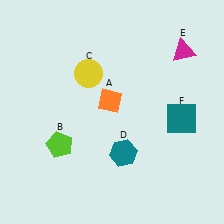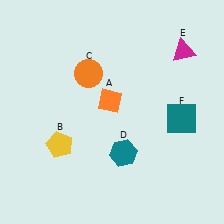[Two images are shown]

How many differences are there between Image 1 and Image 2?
There are 2 differences between the two images.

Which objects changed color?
B changed from lime to yellow. C changed from yellow to orange.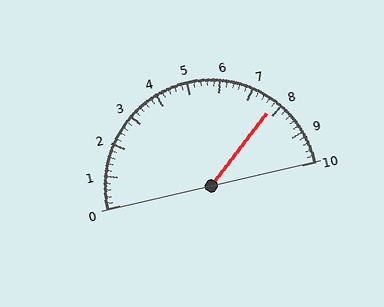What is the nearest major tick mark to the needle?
The nearest major tick mark is 8.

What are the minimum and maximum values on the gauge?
The gauge ranges from 0 to 10.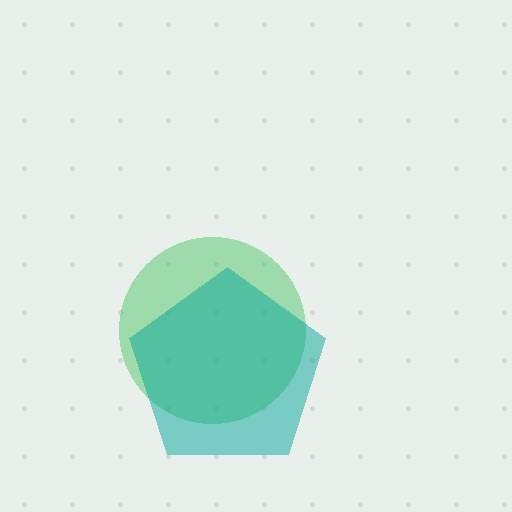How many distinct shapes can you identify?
There are 2 distinct shapes: a green circle, a teal pentagon.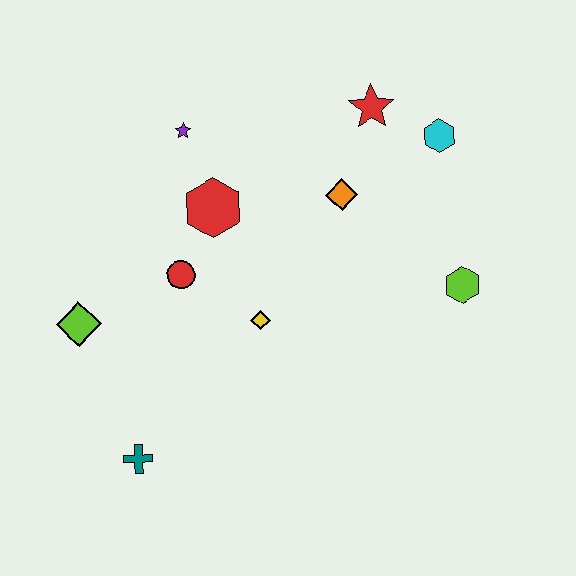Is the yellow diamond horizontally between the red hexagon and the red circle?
No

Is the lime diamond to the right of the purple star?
No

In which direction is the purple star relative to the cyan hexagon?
The purple star is to the left of the cyan hexagon.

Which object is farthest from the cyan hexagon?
The teal cross is farthest from the cyan hexagon.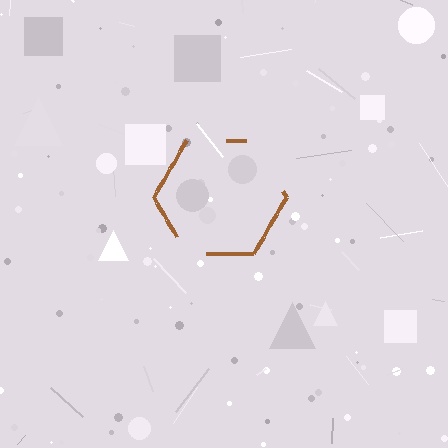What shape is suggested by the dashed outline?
The dashed outline suggests a hexagon.